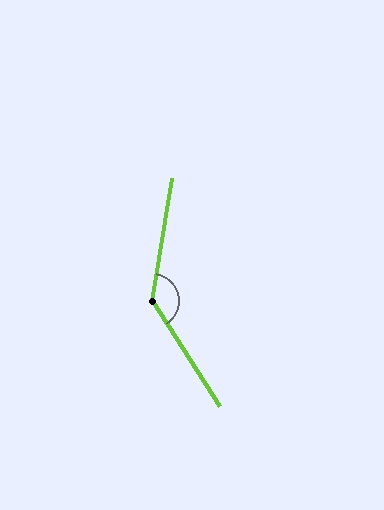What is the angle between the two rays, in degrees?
Approximately 138 degrees.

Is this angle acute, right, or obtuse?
It is obtuse.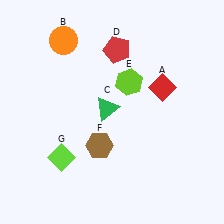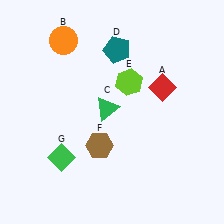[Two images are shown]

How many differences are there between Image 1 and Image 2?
There are 2 differences between the two images.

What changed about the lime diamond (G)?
In Image 1, G is lime. In Image 2, it changed to green.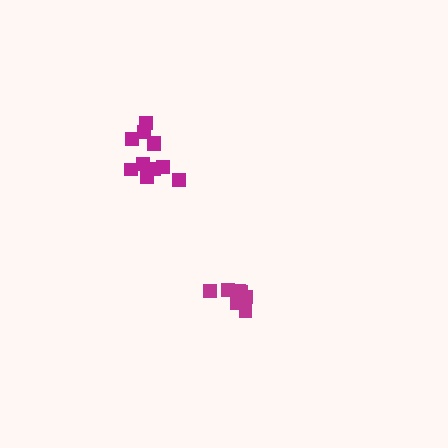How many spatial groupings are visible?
There are 2 spatial groupings.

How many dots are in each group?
Group 1: 11 dots, Group 2: 7 dots (18 total).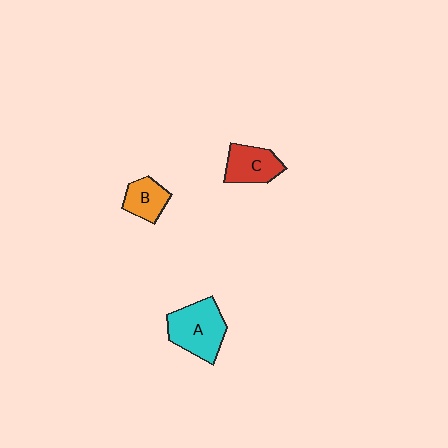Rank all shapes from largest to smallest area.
From largest to smallest: A (cyan), C (red), B (orange).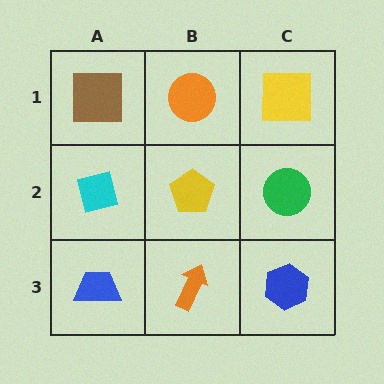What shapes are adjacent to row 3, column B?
A yellow pentagon (row 2, column B), a blue trapezoid (row 3, column A), a blue hexagon (row 3, column C).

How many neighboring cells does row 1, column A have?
2.